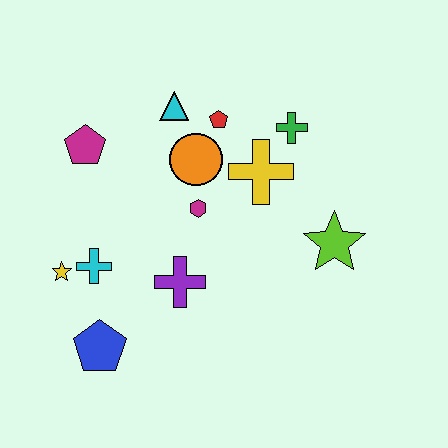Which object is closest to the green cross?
The yellow cross is closest to the green cross.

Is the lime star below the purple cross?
No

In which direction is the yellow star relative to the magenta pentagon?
The yellow star is below the magenta pentagon.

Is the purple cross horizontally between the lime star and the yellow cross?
No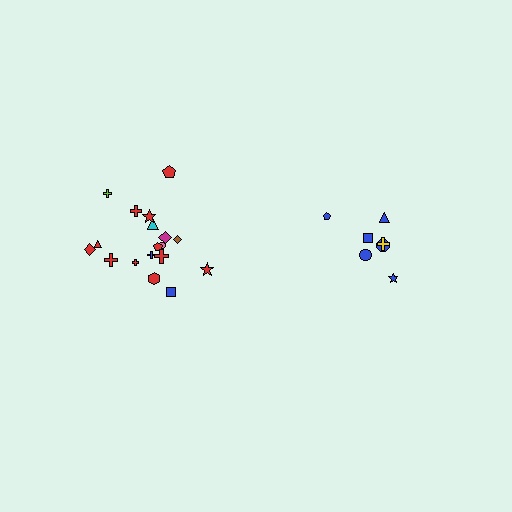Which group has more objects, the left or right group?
The left group.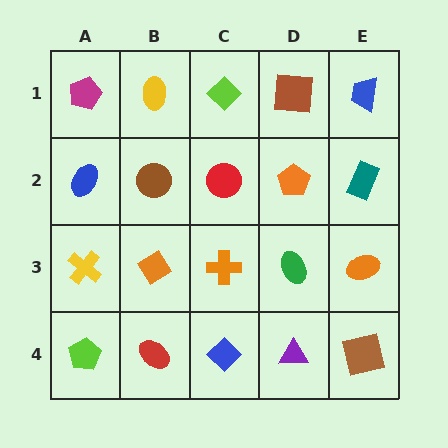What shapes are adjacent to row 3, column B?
A brown circle (row 2, column B), a red ellipse (row 4, column B), a yellow cross (row 3, column A), an orange cross (row 3, column C).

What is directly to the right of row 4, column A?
A red ellipse.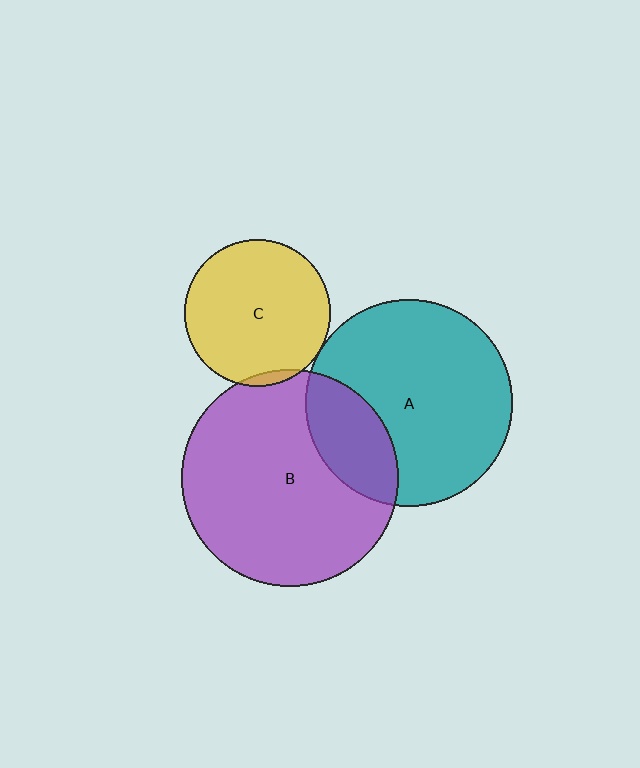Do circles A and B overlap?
Yes.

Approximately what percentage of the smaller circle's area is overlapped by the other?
Approximately 25%.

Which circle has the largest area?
Circle B (purple).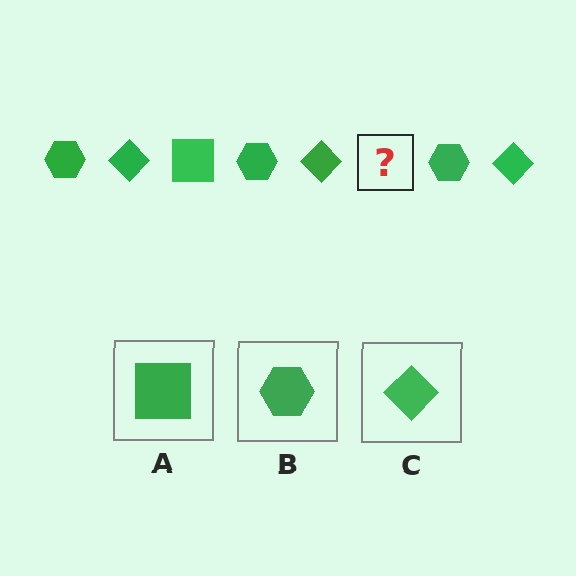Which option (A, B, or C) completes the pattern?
A.